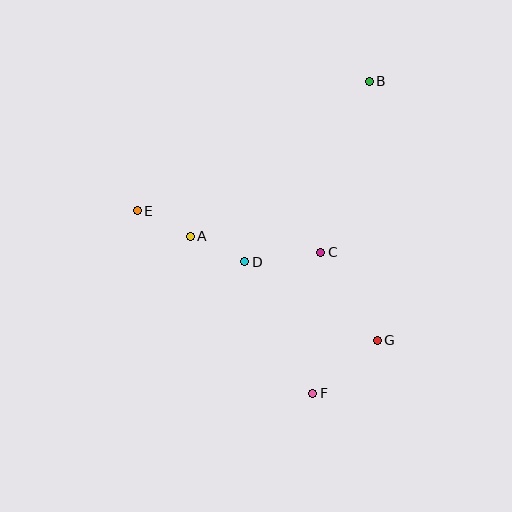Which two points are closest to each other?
Points A and E are closest to each other.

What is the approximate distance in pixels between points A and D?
The distance between A and D is approximately 60 pixels.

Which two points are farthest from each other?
Points B and F are farthest from each other.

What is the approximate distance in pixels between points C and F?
The distance between C and F is approximately 141 pixels.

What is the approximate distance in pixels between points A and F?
The distance between A and F is approximately 199 pixels.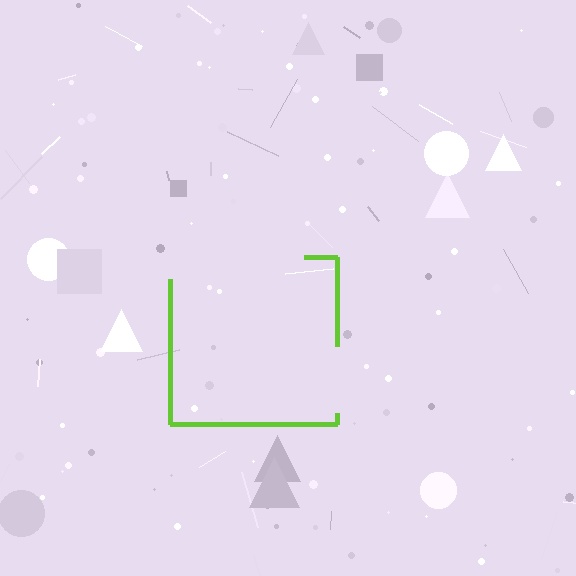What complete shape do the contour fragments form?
The contour fragments form a square.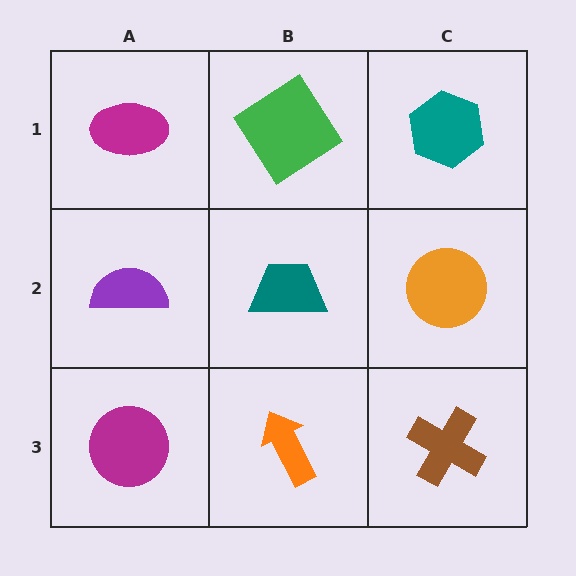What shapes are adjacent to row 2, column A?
A magenta ellipse (row 1, column A), a magenta circle (row 3, column A), a teal trapezoid (row 2, column B).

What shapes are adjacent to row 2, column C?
A teal hexagon (row 1, column C), a brown cross (row 3, column C), a teal trapezoid (row 2, column B).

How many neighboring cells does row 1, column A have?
2.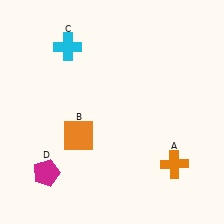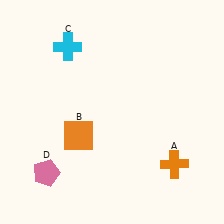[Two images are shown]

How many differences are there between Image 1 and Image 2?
There is 1 difference between the two images.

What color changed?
The pentagon (D) changed from magenta in Image 1 to pink in Image 2.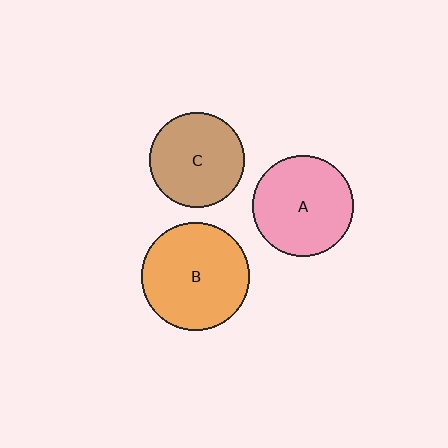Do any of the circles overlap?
No, none of the circles overlap.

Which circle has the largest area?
Circle B (orange).